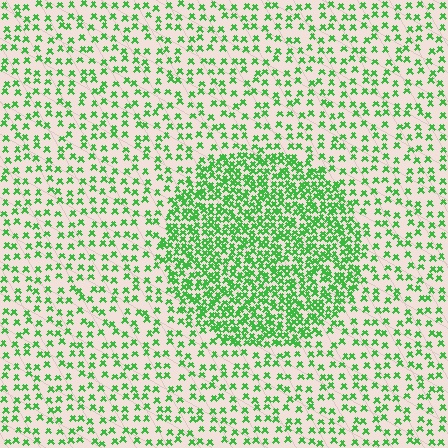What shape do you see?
I see a circle.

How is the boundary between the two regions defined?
The boundary is defined by a change in element density (approximately 2.5x ratio). All elements are the same color, size, and shape.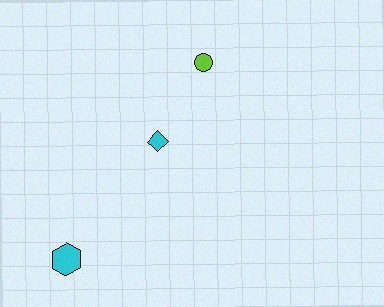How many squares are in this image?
There are no squares.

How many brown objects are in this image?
There are no brown objects.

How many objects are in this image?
There are 3 objects.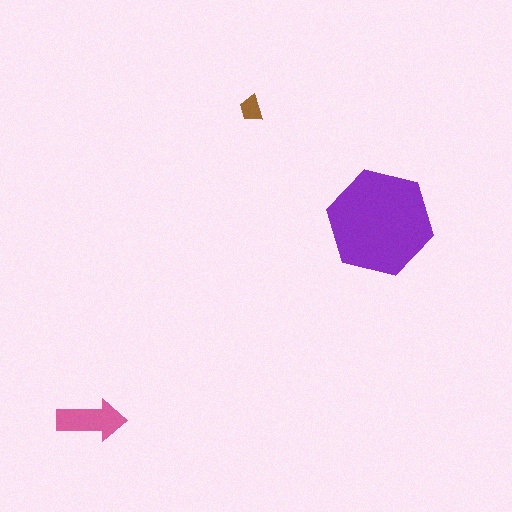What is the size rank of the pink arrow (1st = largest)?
2nd.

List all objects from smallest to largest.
The brown trapezoid, the pink arrow, the purple hexagon.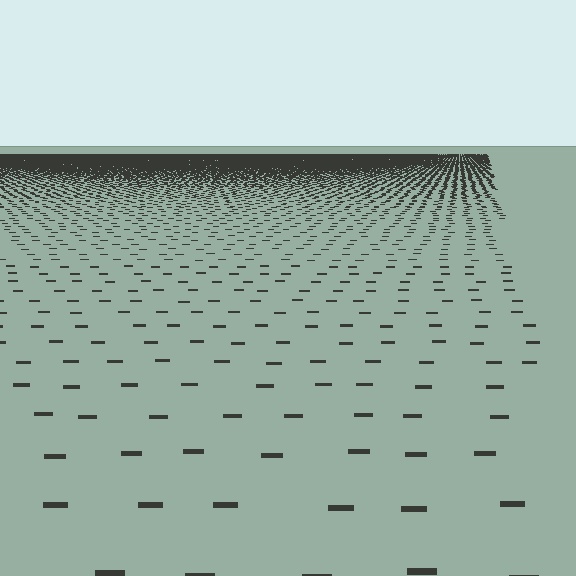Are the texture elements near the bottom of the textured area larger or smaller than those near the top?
Larger. Near the bottom, elements are closer to the viewer and appear at a bigger on-screen size.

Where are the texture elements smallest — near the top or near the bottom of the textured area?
Near the top.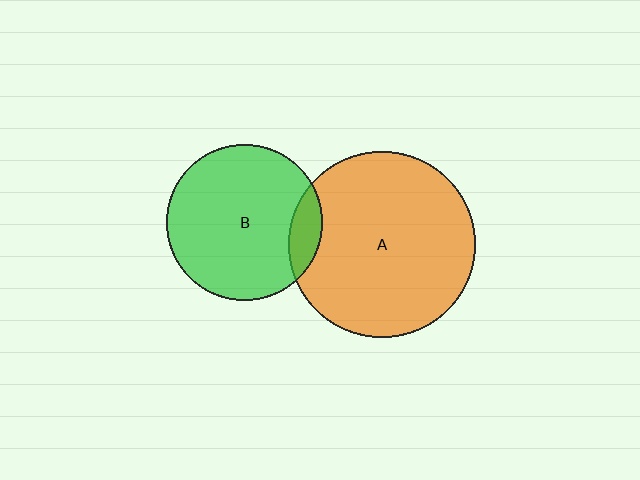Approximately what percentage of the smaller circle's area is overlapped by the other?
Approximately 10%.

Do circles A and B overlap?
Yes.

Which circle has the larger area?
Circle A (orange).